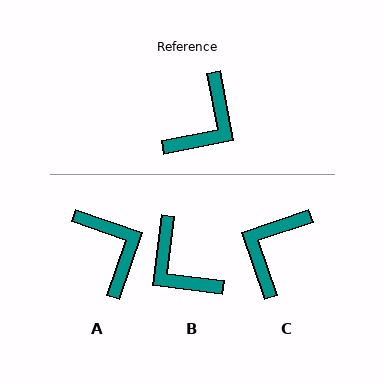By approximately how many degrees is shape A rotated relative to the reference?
Approximately 60 degrees counter-clockwise.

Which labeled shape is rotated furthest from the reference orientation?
C, about 172 degrees away.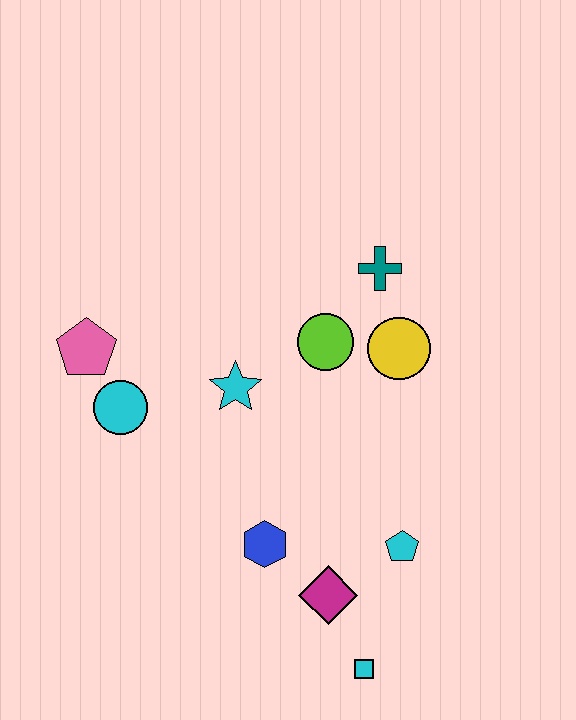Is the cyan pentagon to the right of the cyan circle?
Yes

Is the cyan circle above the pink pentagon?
No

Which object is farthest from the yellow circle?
The cyan square is farthest from the yellow circle.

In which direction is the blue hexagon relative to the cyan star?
The blue hexagon is below the cyan star.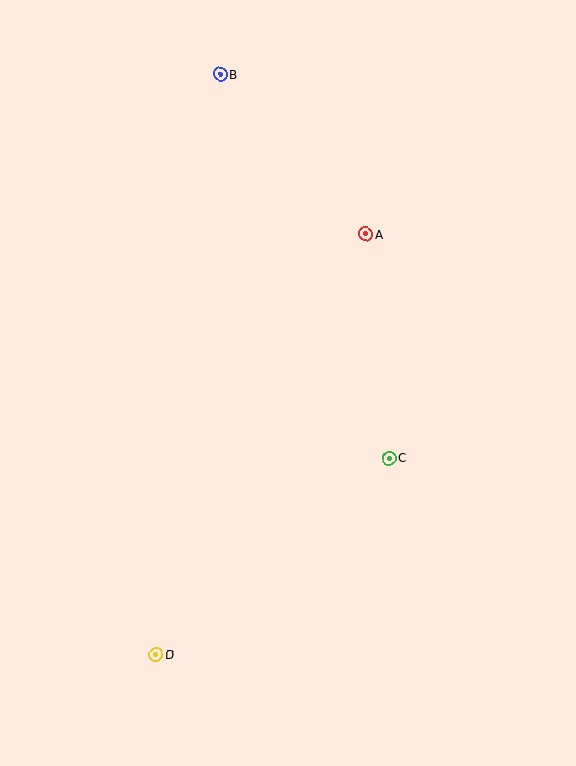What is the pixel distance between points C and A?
The distance between C and A is 225 pixels.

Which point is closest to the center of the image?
Point C at (389, 458) is closest to the center.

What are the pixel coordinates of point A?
Point A is at (365, 234).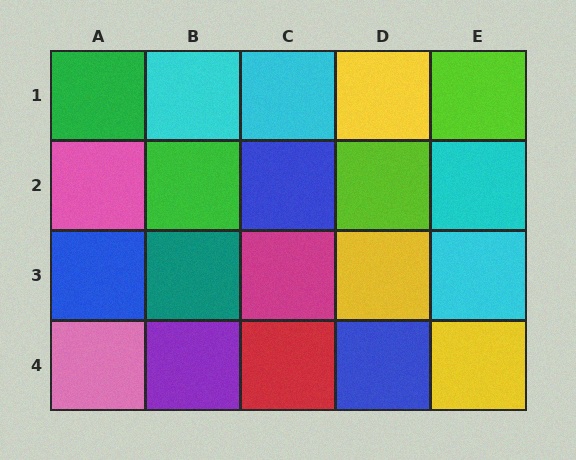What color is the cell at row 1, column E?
Lime.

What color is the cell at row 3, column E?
Cyan.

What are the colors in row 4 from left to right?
Pink, purple, red, blue, yellow.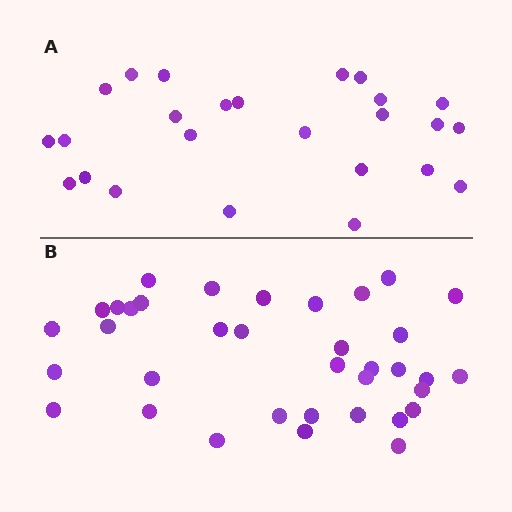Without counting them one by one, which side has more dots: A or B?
Region B (the bottom region) has more dots.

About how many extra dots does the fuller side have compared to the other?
Region B has roughly 12 or so more dots than region A.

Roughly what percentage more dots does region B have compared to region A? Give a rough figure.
About 45% more.